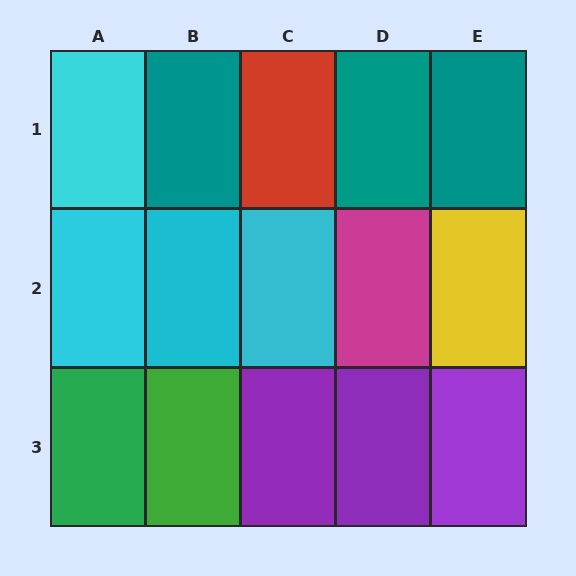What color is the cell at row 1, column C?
Red.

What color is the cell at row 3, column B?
Green.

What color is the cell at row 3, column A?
Green.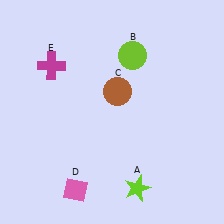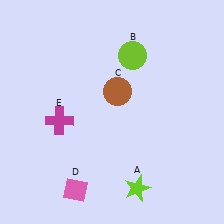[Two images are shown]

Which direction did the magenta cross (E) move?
The magenta cross (E) moved down.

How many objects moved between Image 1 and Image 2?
1 object moved between the two images.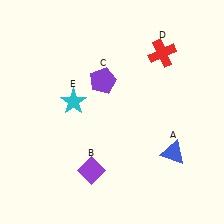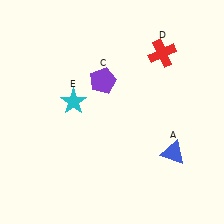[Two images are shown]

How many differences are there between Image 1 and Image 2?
There is 1 difference between the two images.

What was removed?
The purple diamond (B) was removed in Image 2.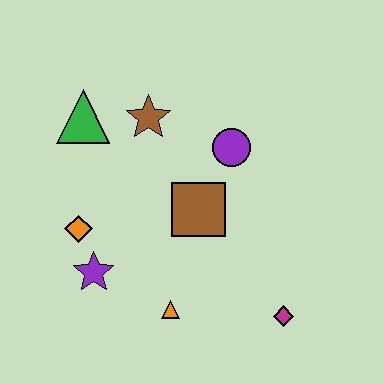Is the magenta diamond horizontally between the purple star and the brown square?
No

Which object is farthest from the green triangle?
The magenta diamond is farthest from the green triangle.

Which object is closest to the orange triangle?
The purple star is closest to the orange triangle.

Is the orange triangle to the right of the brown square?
No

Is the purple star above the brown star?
No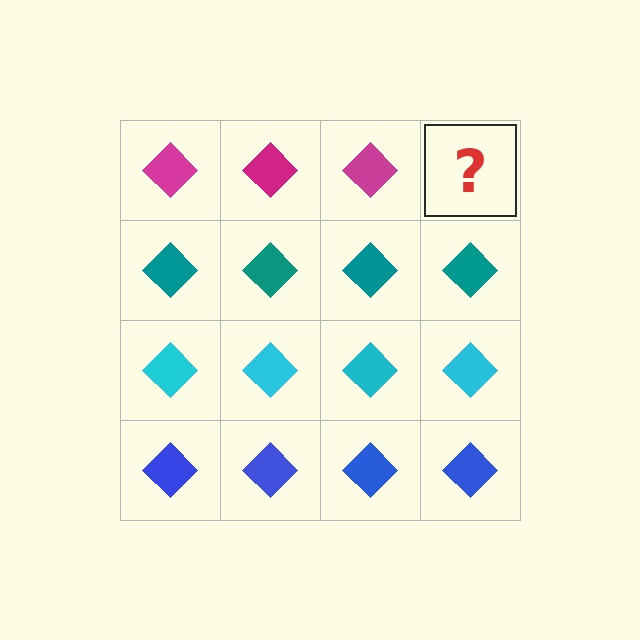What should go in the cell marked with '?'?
The missing cell should contain a magenta diamond.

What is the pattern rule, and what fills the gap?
The rule is that each row has a consistent color. The gap should be filled with a magenta diamond.